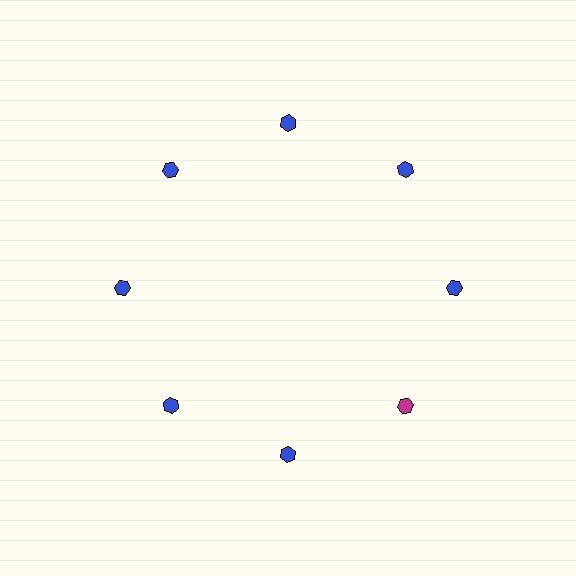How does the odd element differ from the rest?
It has a different color: magenta instead of blue.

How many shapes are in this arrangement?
There are 8 shapes arranged in a ring pattern.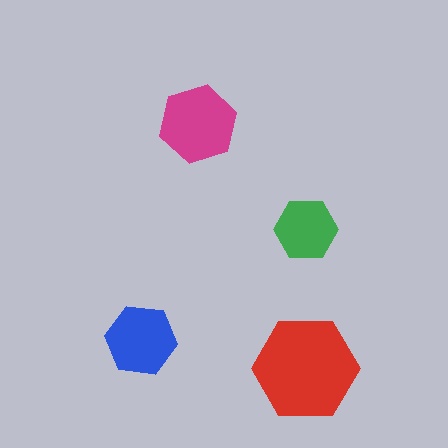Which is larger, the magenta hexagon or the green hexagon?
The magenta one.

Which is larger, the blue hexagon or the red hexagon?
The red one.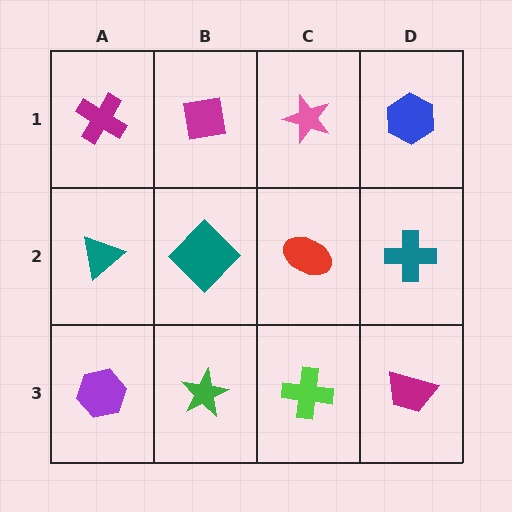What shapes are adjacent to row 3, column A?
A teal triangle (row 2, column A), a green star (row 3, column B).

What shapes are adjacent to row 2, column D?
A blue hexagon (row 1, column D), a magenta trapezoid (row 3, column D), a red ellipse (row 2, column C).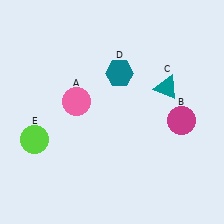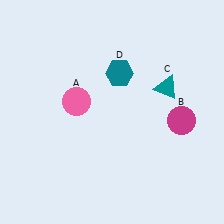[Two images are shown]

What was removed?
The lime circle (E) was removed in Image 2.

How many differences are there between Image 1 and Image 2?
There is 1 difference between the two images.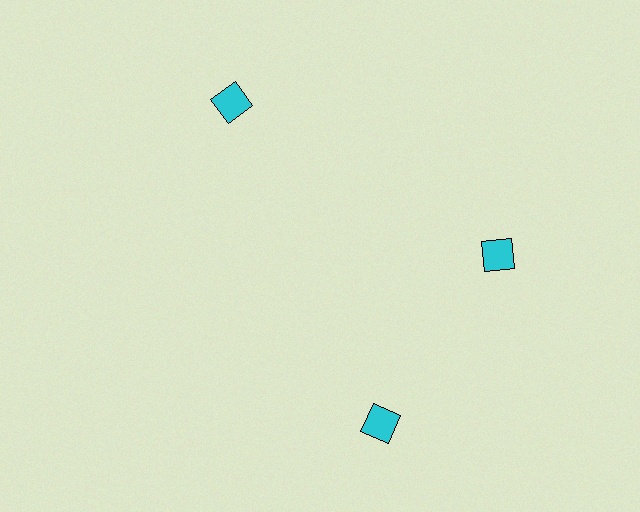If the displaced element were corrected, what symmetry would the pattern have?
It would have 3-fold rotational symmetry — the pattern would map onto itself every 120 degrees.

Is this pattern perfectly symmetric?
No. The 3 cyan diamonds are arranged in a ring, but one element near the 7 o'clock position is rotated out of alignment along the ring, breaking the 3-fold rotational symmetry.